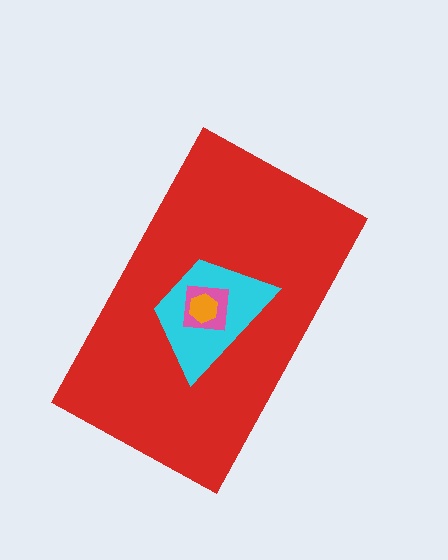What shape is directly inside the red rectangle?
The cyan trapezoid.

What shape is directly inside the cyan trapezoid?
The pink square.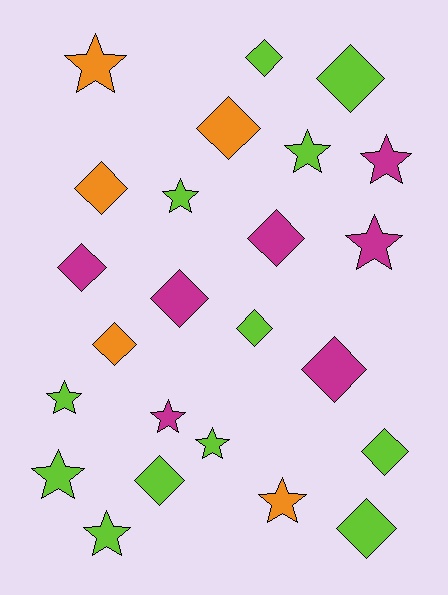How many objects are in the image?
There are 24 objects.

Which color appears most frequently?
Lime, with 12 objects.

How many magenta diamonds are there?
There are 4 magenta diamonds.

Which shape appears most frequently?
Diamond, with 13 objects.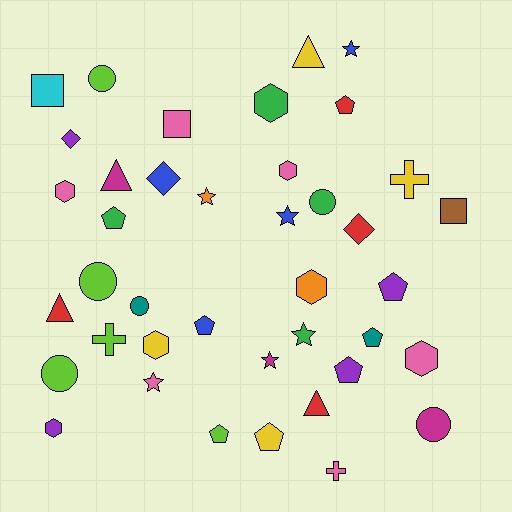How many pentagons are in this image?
There are 8 pentagons.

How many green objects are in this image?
There are 4 green objects.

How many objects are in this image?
There are 40 objects.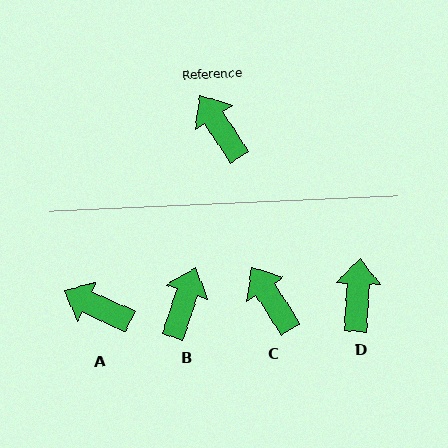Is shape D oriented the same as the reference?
No, it is off by about 36 degrees.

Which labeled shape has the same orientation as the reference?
C.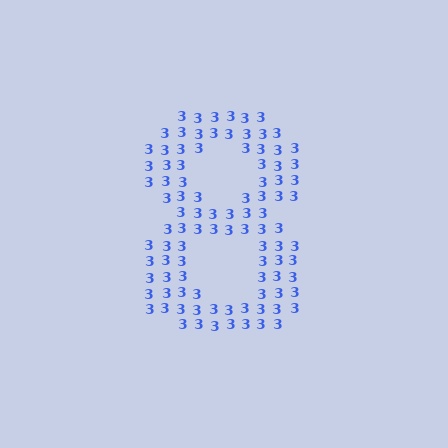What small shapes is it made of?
It is made of small digit 3's.